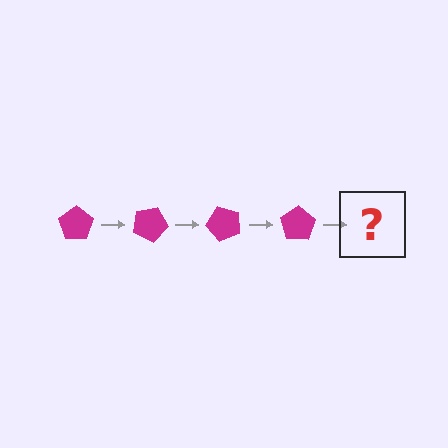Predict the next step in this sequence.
The next step is a magenta pentagon rotated 100 degrees.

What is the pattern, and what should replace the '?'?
The pattern is that the pentagon rotates 25 degrees each step. The '?' should be a magenta pentagon rotated 100 degrees.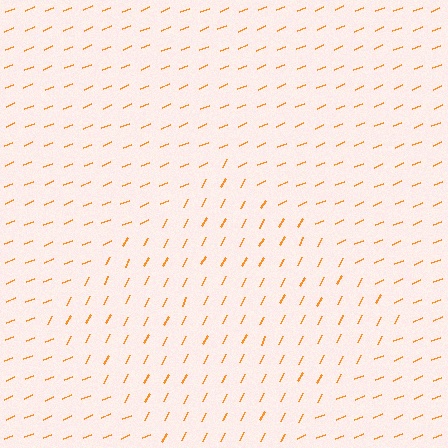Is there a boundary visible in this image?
Yes, there is a texture boundary formed by a change in line orientation.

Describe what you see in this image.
The image is filled with small orange line segments. A diamond region in the image has lines oriented differently from the surrounding lines, creating a visible texture boundary.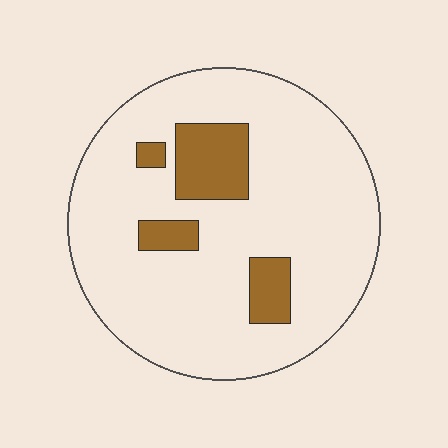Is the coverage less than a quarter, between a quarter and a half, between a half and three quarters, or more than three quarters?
Less than a quarter.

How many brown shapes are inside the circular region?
4.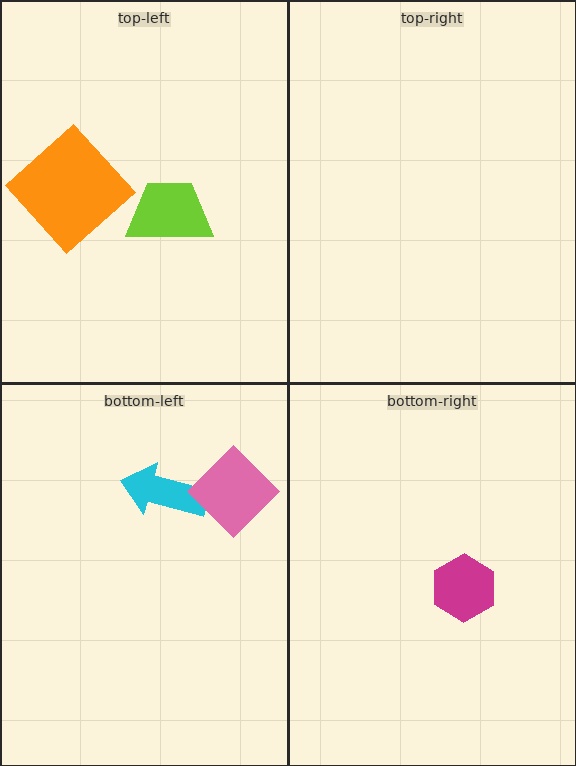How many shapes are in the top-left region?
2.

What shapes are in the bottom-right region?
The magenta hexagon.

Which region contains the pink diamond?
The bottom-left region.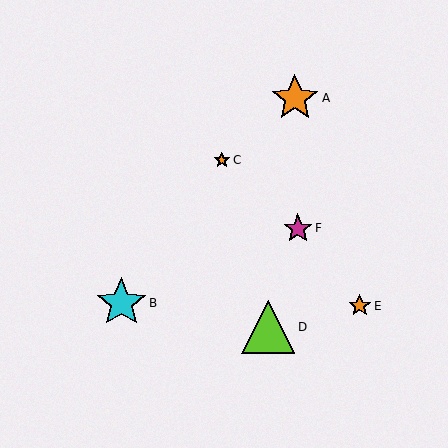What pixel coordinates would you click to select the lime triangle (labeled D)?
Click at (268, 327) to select the lime triangle D.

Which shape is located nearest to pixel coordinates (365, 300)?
The orange star (labeled E) at (360, 306) is nearest to that location.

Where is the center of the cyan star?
The center of the cyan star is at (121, 303).